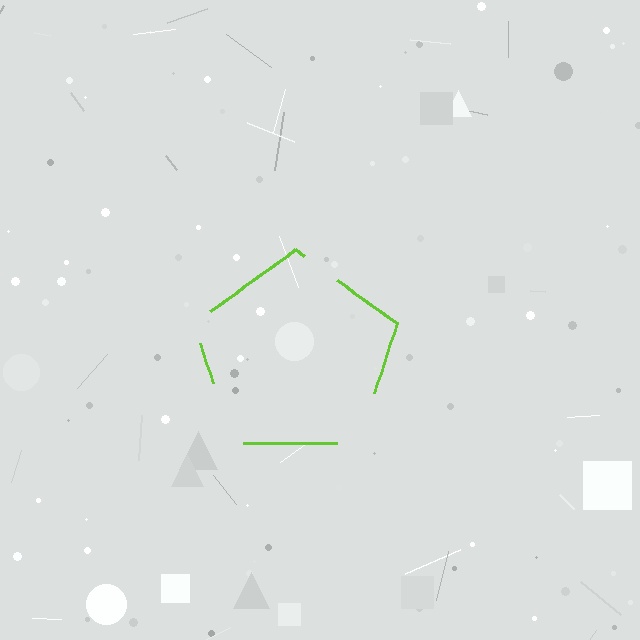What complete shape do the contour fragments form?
The contour fragments form a pentagon.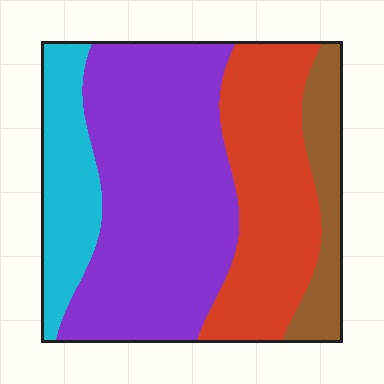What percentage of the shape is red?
Red covers around 30% of the shape.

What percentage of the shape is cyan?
Cyan covers roughly 15% of the shape.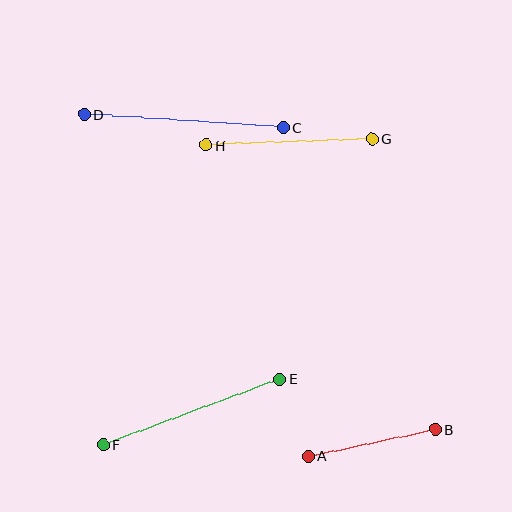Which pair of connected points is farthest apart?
Points C and D are farthest apart.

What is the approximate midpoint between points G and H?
The midpoint is at approximately (289, 142) pixels.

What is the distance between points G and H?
The distance is approximately 166 pixels.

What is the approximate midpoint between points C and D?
The midpoint is at approximately (184, 121) pixels.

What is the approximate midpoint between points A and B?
The midpoint is at approximately (371, 443) pixels.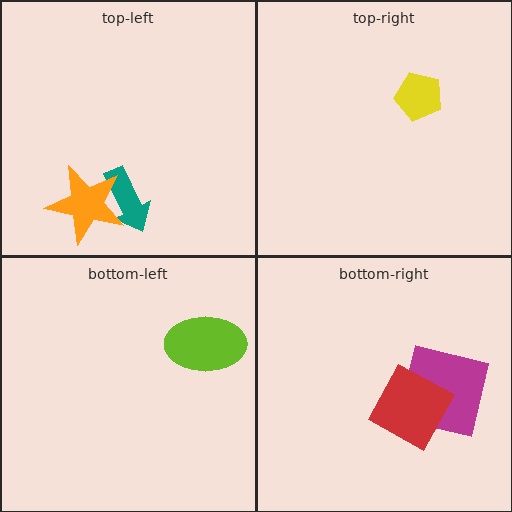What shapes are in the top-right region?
The yellow pentagon.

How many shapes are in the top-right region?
1.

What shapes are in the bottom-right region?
The magenta square, the red diamond.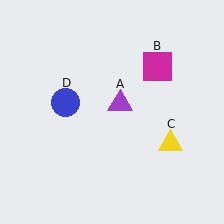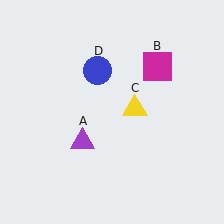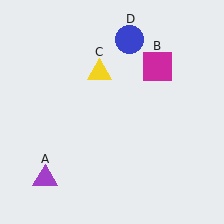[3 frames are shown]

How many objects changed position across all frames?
3 objects changed position: purple triangle (object A), yellow triangle (object C), blue circle (object D).